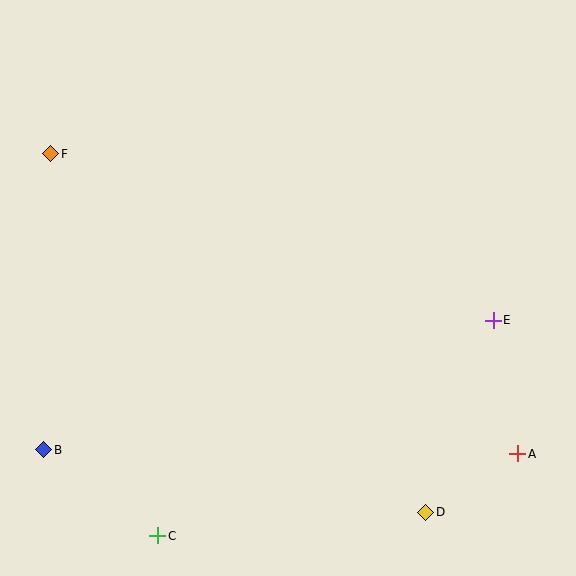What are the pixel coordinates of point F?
Point F is at (51, 154).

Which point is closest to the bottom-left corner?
Point B is closest to the bottom-left corner.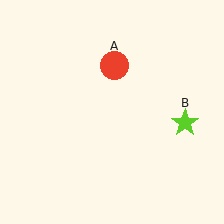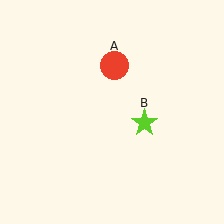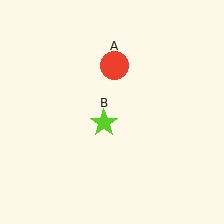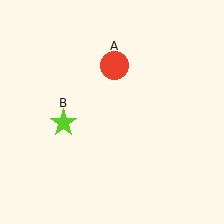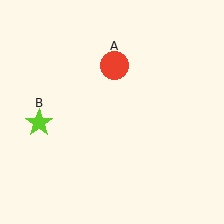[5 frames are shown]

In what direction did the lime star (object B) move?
The lime star (object B) moved left.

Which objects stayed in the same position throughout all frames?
Red circle (object A) remained stationary.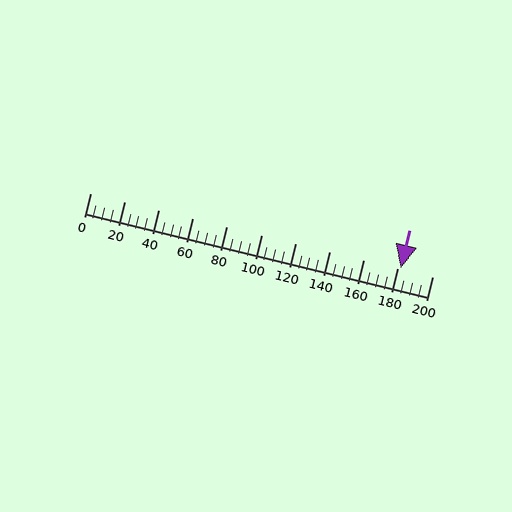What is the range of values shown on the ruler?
The ruler shows values from 0 to 200.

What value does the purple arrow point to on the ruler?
The purple arrow points to approximately 182.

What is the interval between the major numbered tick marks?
The major tick marks are spaced 20 units apart.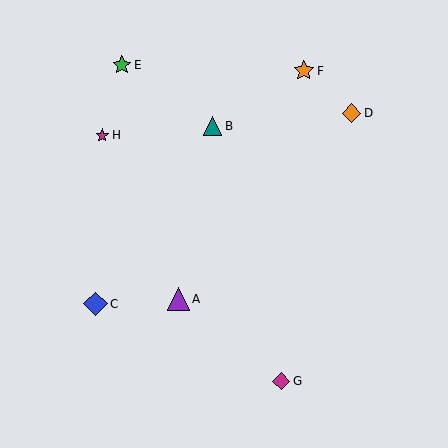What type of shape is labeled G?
Shape G is a magenta diamond.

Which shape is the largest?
The blue diamond (labeled C) is the largest.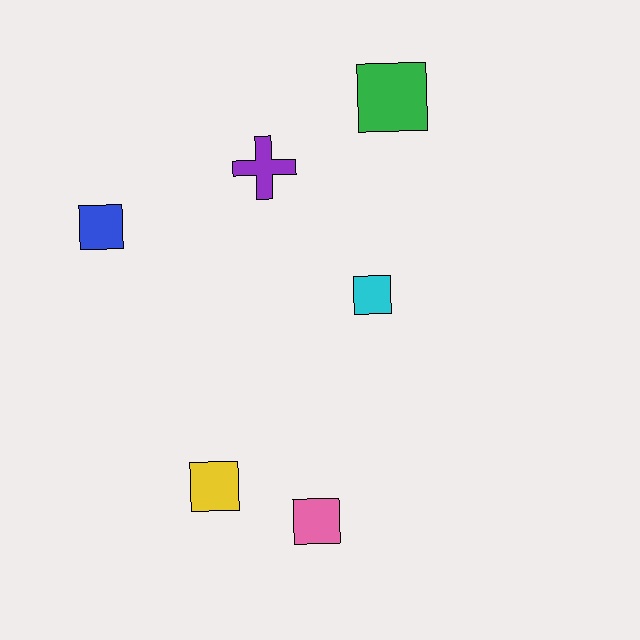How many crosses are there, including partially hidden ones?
There is 1 cross.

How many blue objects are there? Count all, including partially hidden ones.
There is 1 blue object.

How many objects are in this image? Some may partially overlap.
There are 6 objects.